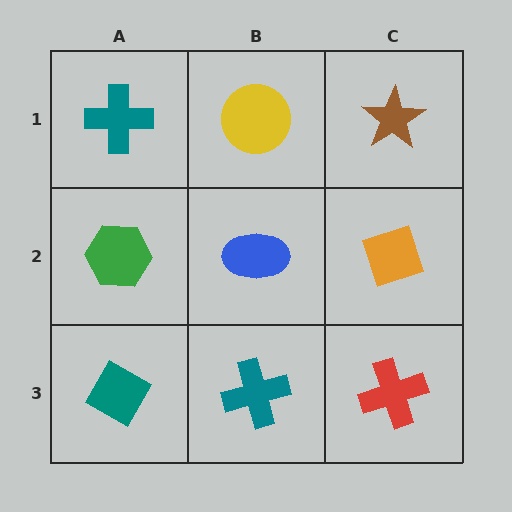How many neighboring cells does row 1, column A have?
2.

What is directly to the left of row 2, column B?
A green hexagon.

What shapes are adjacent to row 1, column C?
An orange diamond (row 2, column C), a yellow circle (row 1, column B).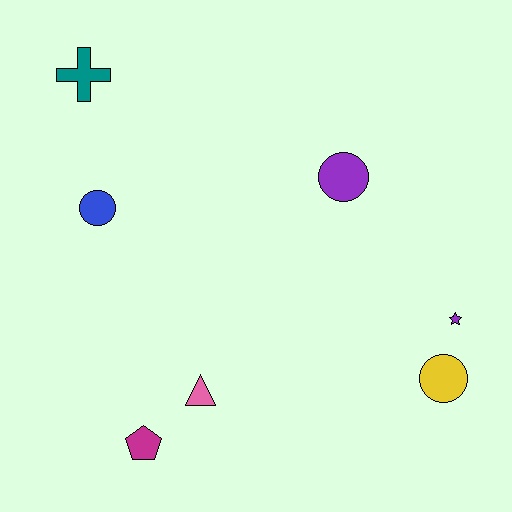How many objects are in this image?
There are 7 objects.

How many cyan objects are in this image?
There are no cyan objects.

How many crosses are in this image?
There is 1 cross.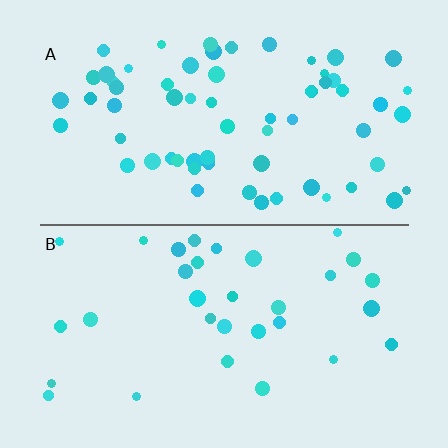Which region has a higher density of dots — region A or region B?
A (the top).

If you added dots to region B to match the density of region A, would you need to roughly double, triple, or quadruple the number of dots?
Approximately double.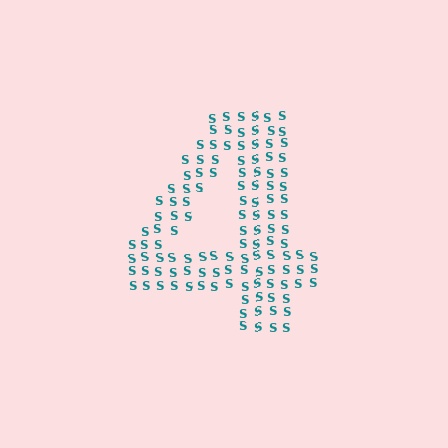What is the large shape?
The large shape is the digit 4.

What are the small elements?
The small elements are letter S's.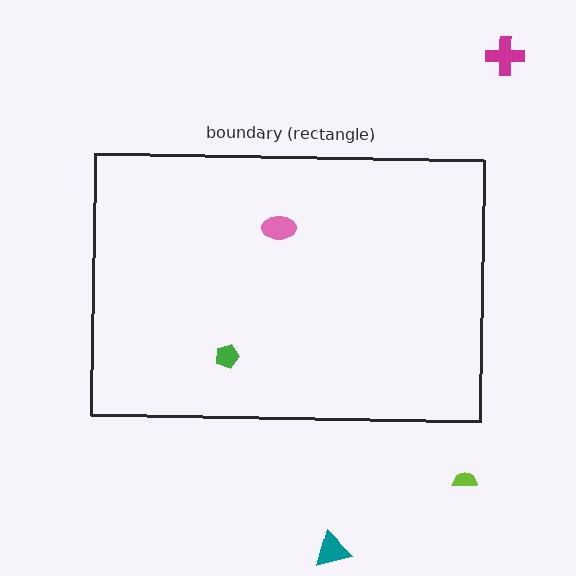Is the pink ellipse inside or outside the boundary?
Inside.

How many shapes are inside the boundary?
2 inside, 3 outside.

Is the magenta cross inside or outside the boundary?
Outside.